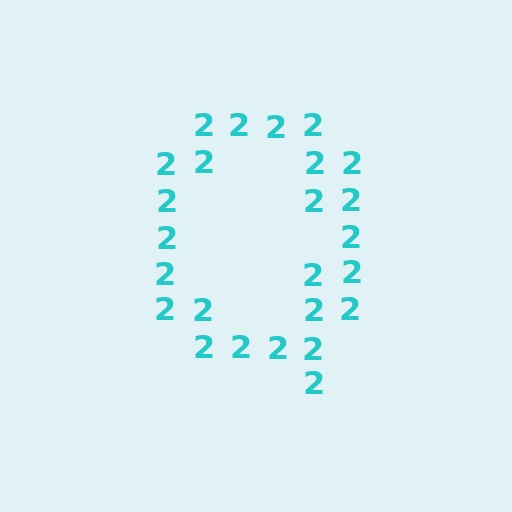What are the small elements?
The small elements are digit 2's.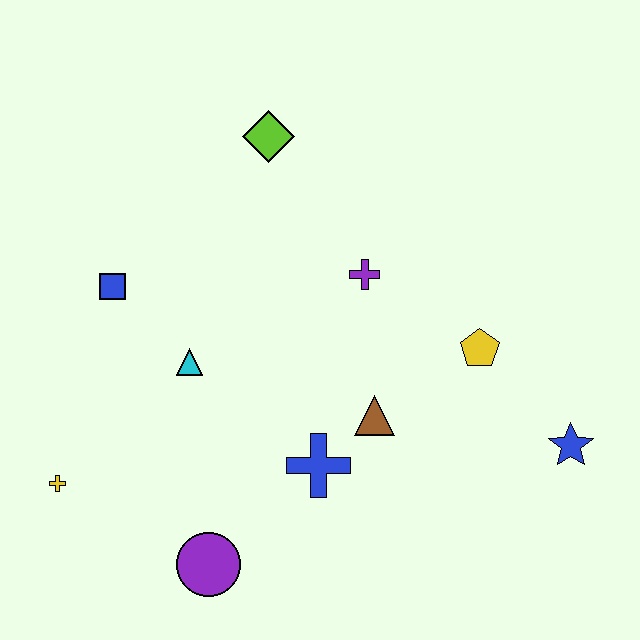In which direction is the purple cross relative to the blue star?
The purple cross is to the left of the blue star.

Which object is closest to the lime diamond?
The purple cross is closest to the lime diamond.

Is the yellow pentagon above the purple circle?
Yes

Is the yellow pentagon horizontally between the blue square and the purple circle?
No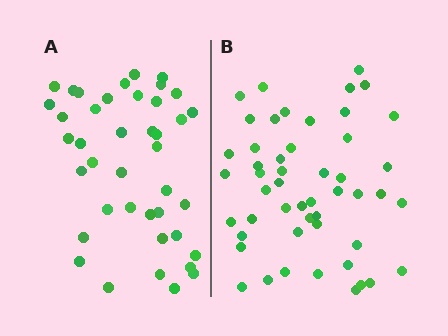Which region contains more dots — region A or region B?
Region B (the right region) has more dots.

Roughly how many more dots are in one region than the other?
Region B has roughly 8 or so more dots than region A.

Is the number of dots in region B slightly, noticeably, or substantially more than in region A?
Region B has only slightly more — the two regions are fairly close. The ratio is roughly 1.2 to 1.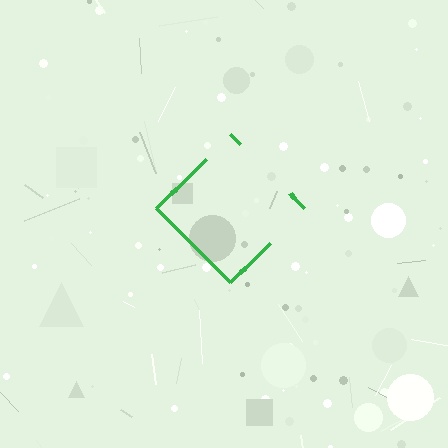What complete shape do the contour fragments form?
The contour fragments form a diamond.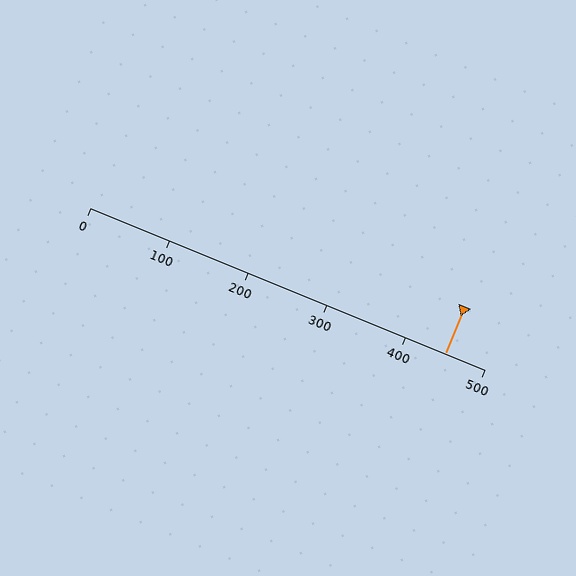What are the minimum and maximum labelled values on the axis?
The axis runs from 0 to 500.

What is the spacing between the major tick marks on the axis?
The major ticks are spaced 100 apart.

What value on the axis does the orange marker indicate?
The marker indicates approximately 450.